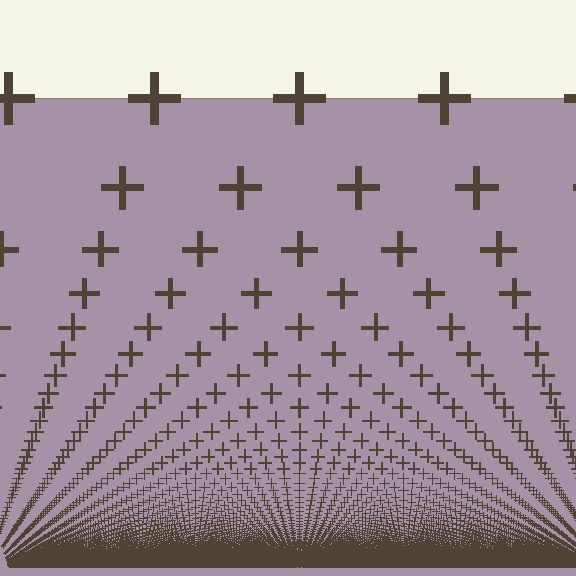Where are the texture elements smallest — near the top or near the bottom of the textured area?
Near the bottom.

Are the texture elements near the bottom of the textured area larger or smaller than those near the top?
Smaller. The gradient is inverted — elements near the bottom are smaller and denser.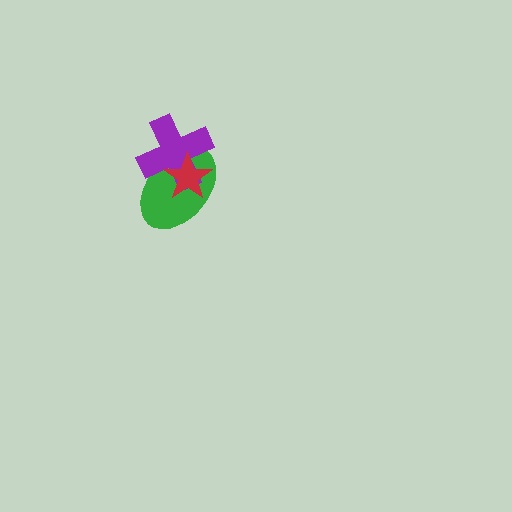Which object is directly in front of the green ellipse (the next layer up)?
The purple cross is directly in front of the green ellipse.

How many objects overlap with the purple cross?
2 objects overlap with the purple cross.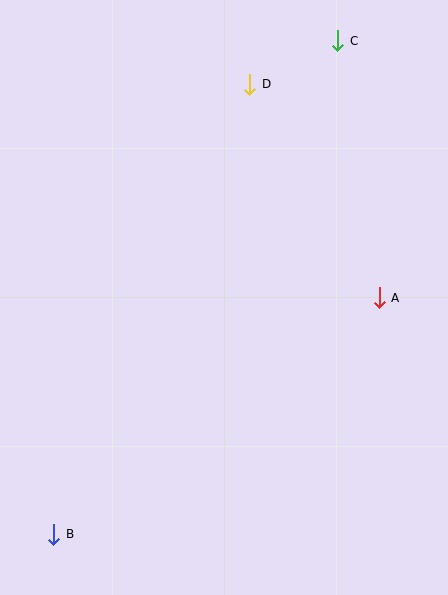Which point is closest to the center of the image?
Point A at (379, 298) is closest to the center.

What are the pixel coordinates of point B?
Point B is at (54, 534).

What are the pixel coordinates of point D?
Point D is at (250, 84).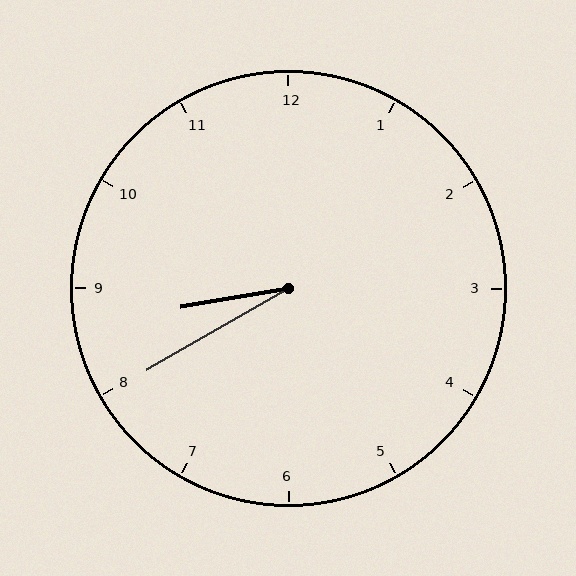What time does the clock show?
8:40.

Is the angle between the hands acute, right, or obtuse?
It is acute.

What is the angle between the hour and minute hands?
Approximately 20 degrees.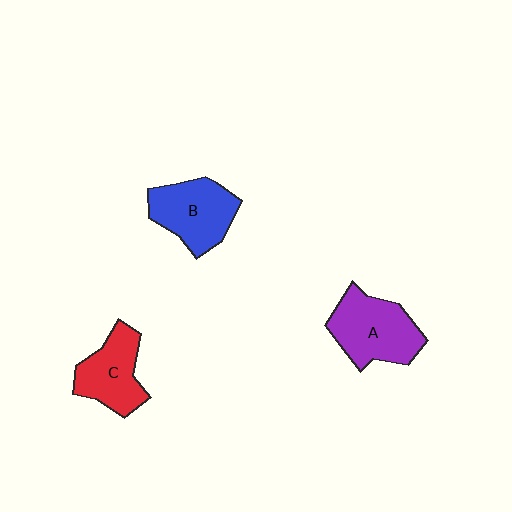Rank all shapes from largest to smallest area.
From largest to smallest: A (purple), B (blue), C (red).